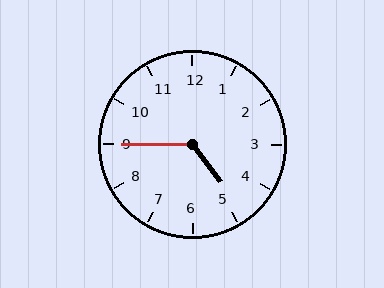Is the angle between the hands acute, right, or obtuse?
It is obtuse.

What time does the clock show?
4:45.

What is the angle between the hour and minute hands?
Approximately 128 degrees.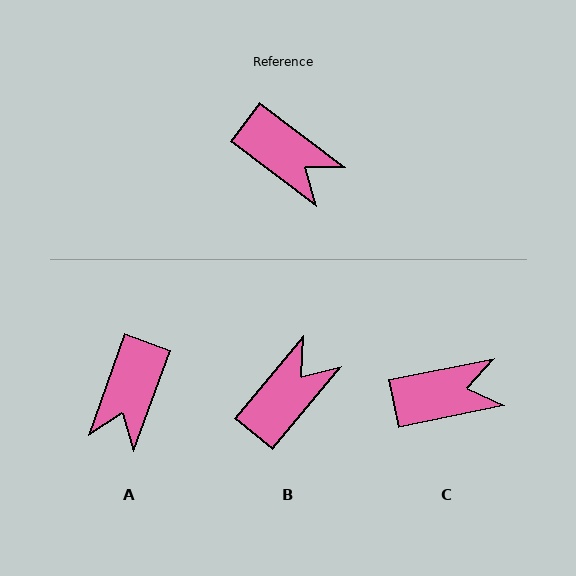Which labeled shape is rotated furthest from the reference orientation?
B, about 87 degrees away.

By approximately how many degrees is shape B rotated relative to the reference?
Approximately 87 degrees counter-clockwise.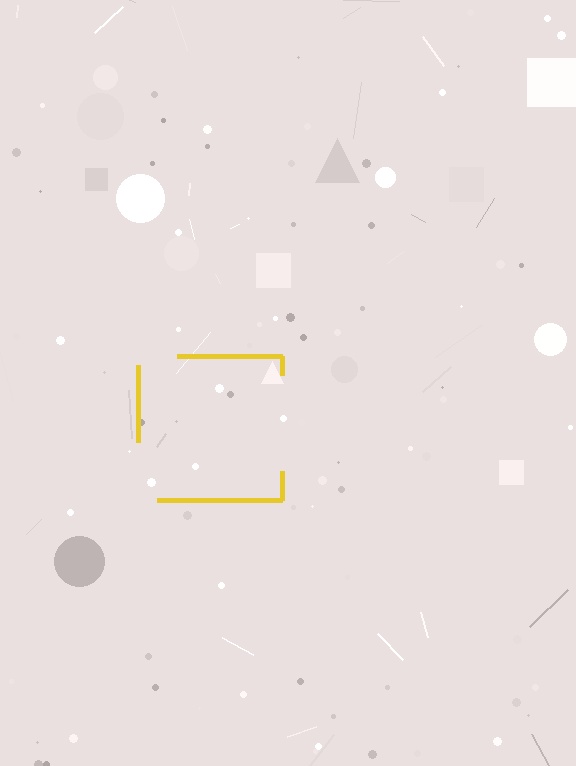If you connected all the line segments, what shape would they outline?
They would outline a square.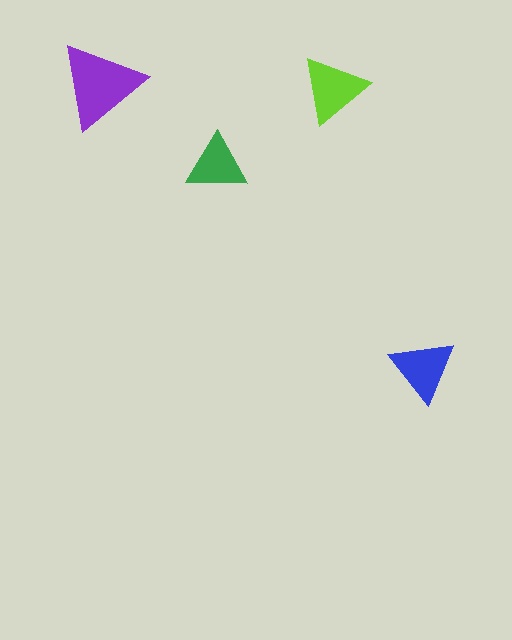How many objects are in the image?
There are 4 objects in the image.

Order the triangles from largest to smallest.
the purple one, the lime one, the blue one, the green one.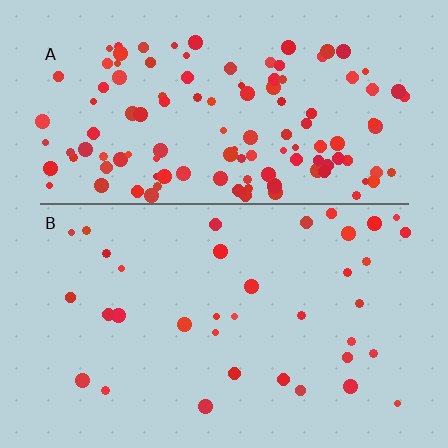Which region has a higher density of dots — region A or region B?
A (the top).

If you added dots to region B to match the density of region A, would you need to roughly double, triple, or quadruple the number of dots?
Approximately triple.